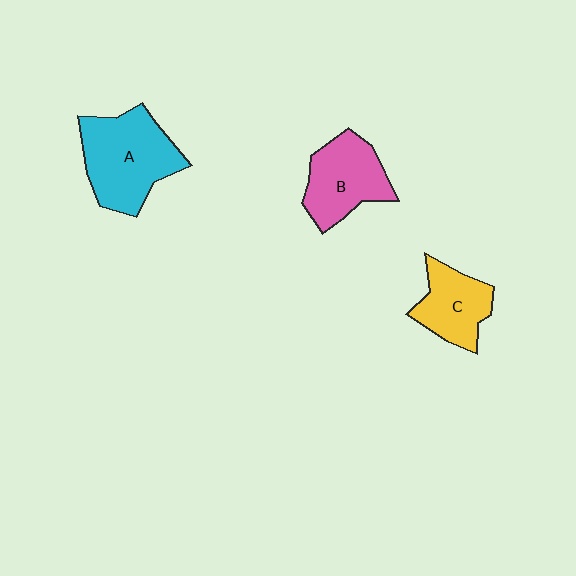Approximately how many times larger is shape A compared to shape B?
Approximately 1.3 times.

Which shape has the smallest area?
Shape C (yellow).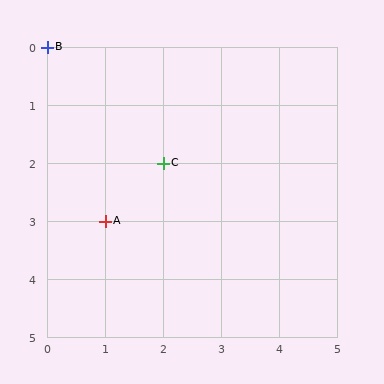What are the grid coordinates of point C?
Point C is at grid coordinates (2, 2).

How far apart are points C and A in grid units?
Points C and A are 1 column and 1 row apart (about 1.4 grid units diagonally).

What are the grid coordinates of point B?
Point B is at grid coordinates (0, 0).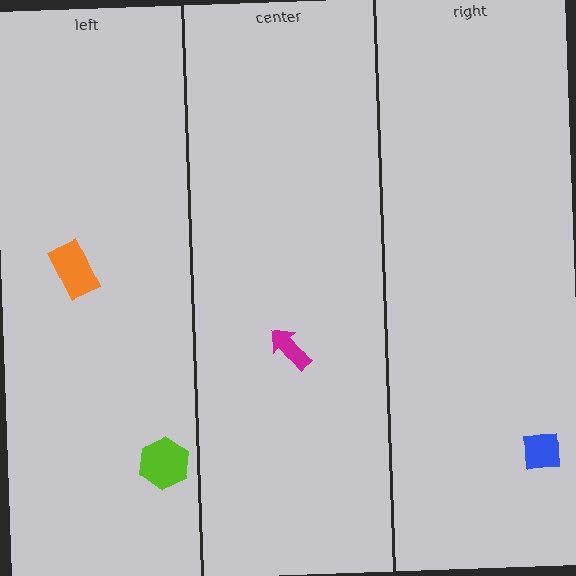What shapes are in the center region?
The magenta arrow.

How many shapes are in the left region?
2.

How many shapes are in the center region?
1.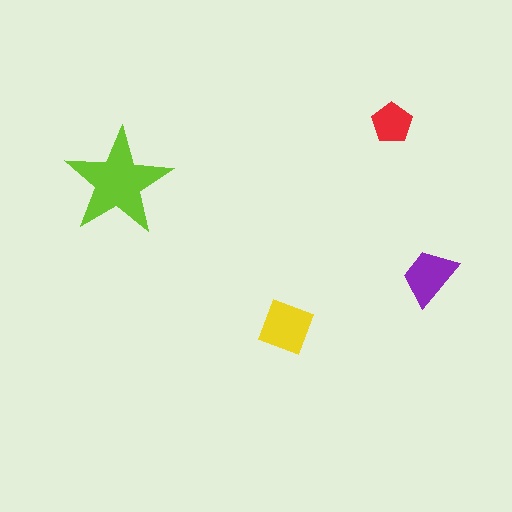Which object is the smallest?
The red pentagon.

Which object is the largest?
The lime star.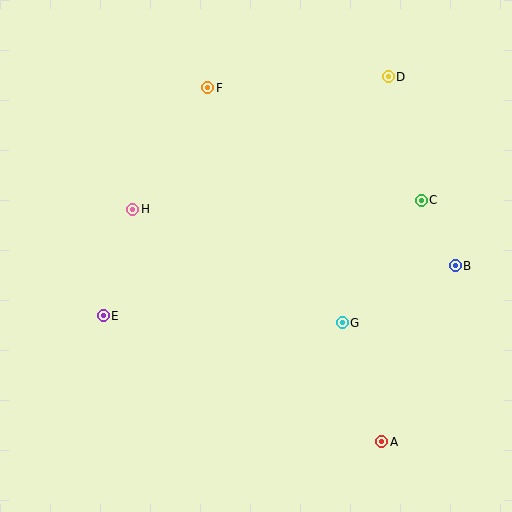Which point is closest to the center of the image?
Point G at (342, 323) is closest to the center.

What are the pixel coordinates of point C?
Point C is at (421, 200).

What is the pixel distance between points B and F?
The distance between B and F is 305 pixels.